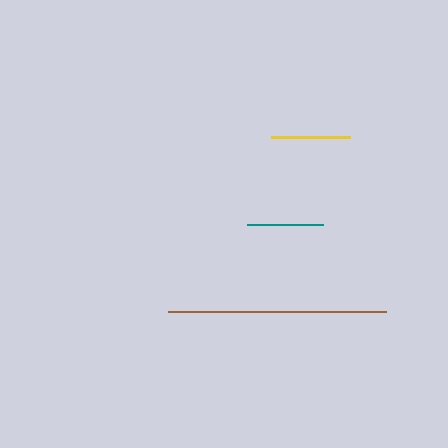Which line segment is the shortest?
The teal line is the shortest at approximately 76 pixels.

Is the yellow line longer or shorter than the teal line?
The yellow line is longer than the teal line.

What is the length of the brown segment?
The brown segment is approximately 217 pixels long.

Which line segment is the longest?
The brown line is the longest at approximately 217 pixels.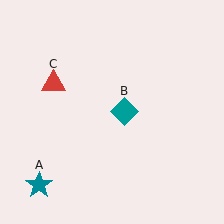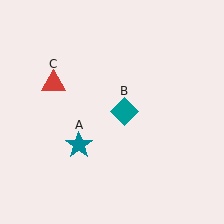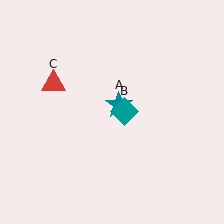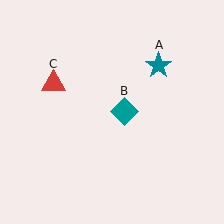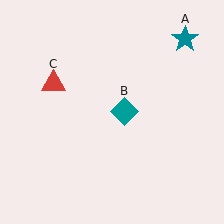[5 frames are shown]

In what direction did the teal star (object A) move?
The teal star (object A) moved up and to the right.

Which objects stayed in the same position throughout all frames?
Teal diamond (object B) and red triangle (object C) remained stationary.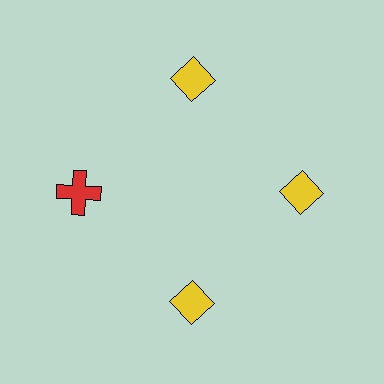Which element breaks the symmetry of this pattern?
The red cross at roughly the 9 o'clock position breaks the symmetry. All other shapes are yellow diamonds.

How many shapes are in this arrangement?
There are 4 shapes arranged in a ring pattern.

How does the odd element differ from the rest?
It differs in both color (red instead of yellow) and shape (cross instead of diamond).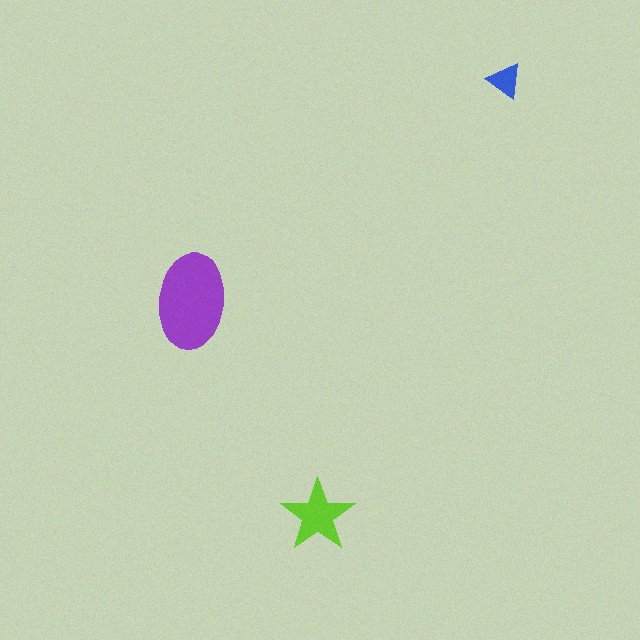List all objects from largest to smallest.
The purple ellipse, the lime star, the blue triangle.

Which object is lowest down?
The lime star is bottommost.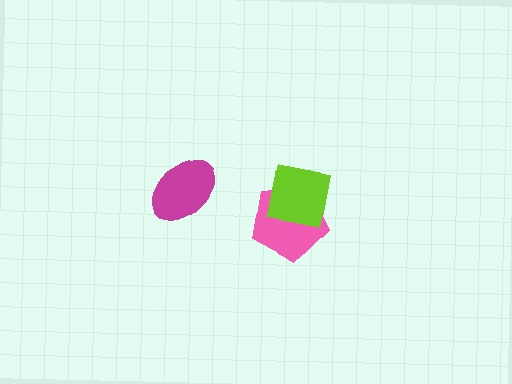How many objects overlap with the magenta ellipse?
0 objects overlap with the magenta ellipse.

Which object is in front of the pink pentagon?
The lime square is in front of the pink pentagon.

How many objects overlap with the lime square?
1 object overlaps with the lime square.